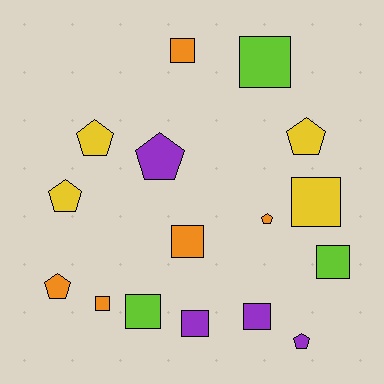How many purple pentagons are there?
There are 2 purple pentagons.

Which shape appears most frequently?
Square, with 9 objects.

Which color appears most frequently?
Orange, with 5 objects.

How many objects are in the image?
There are 16 objects.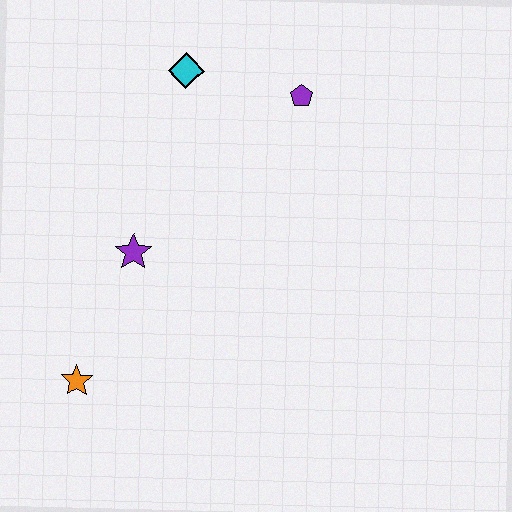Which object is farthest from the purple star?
The purple pentagon is farthest from the purple star.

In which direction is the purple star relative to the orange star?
The purple star is above the orange star.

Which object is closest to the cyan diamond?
The purple pentagon is closest to the cyan diamond.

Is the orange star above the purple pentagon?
No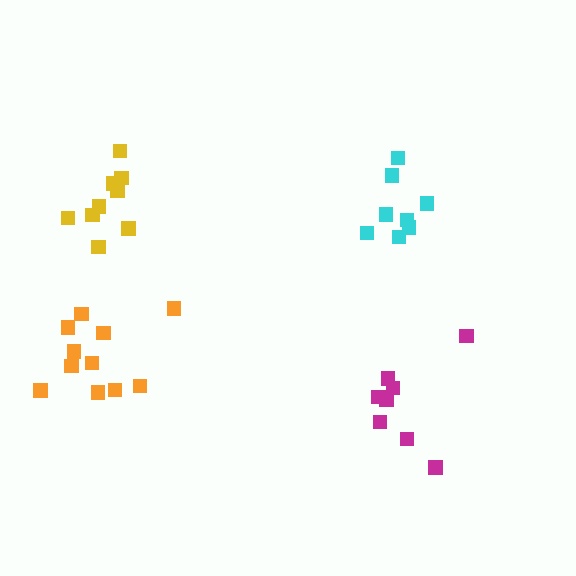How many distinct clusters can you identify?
There are 4 distinct clusters.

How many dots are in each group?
Group 1: 11 dots, Group 2: 8 dots, Group 3: 9 dots, Group 4: 8 dots (36 total).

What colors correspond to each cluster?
The clusters are colored: orange, cyan, yellow, magenta.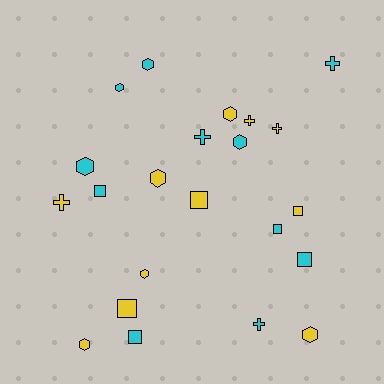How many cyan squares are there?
There are 4 cyan squares.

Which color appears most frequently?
Cyan, with 11 objects.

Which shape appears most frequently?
Hexagon, with 9 objects.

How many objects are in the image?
There are 22 objects.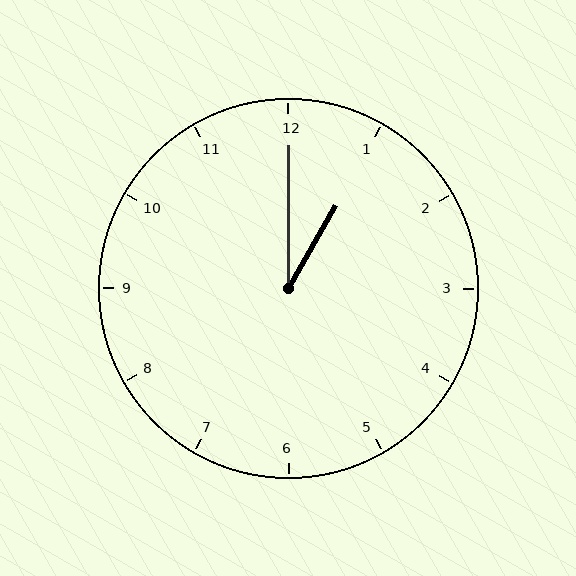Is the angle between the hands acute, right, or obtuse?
It is acute.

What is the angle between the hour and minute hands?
Approximately 30 degrees.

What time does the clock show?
1:00.